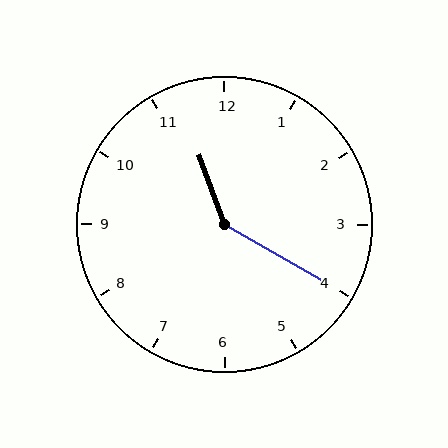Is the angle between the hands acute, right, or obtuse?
It is obtuse.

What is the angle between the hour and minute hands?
Approximately 140 degrees.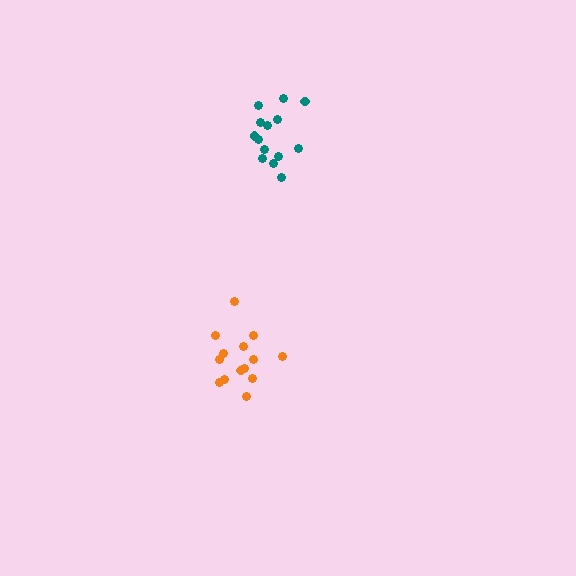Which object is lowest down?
The orange cluster is bottommost.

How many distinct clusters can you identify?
There are 2 distinct clusters.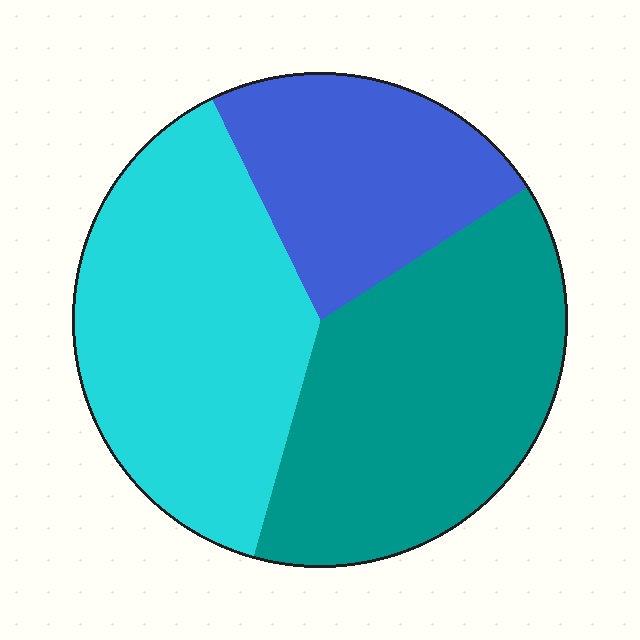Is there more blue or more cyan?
Cyan.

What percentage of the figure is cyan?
Cyan takes up between a quarter and a half of the figure.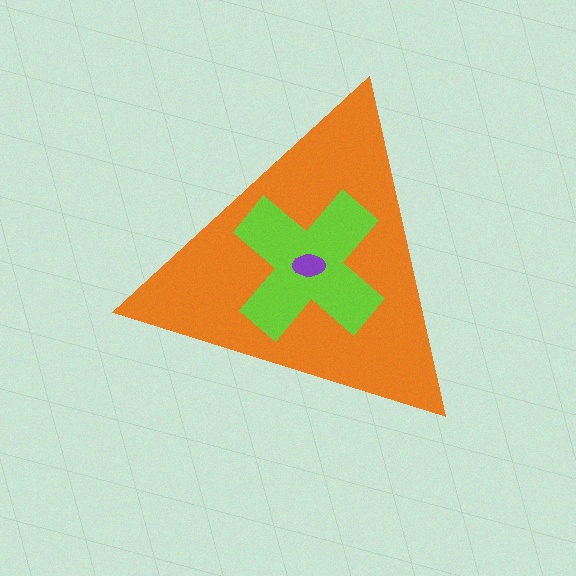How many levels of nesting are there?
3.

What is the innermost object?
The purple ellipse.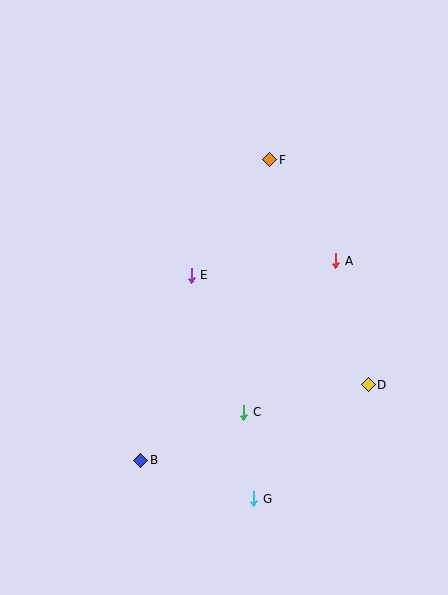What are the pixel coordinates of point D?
Point D is at (368, 385).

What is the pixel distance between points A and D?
The distance between A and D is 128 pixels.